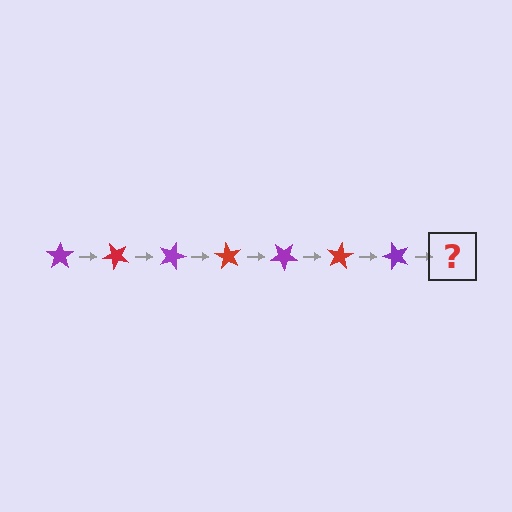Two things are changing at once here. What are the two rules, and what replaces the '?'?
The two rules are that it rotates 45 degrees each step and the color cycles through purple and red. The '?' should be a red star, rotated 315 degrees from the start.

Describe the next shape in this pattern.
It should be a red star, rotated 315 degrees from the start.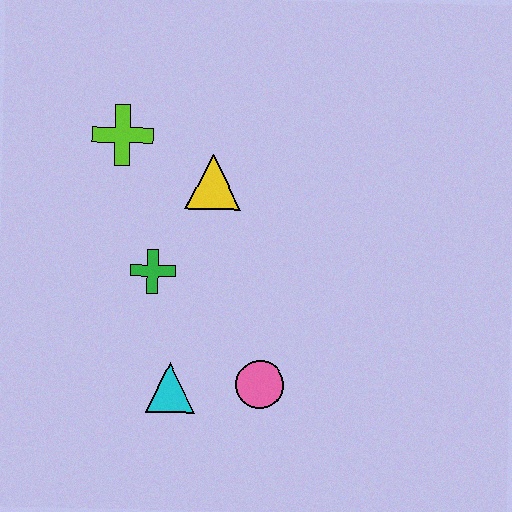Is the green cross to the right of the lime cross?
Yes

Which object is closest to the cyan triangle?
The pink circle is closest to the cyan triangle.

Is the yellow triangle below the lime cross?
Yes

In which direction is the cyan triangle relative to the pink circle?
The cyan triangle is to the left of the pink circle.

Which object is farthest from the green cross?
The pink circle is farthest from the green cross.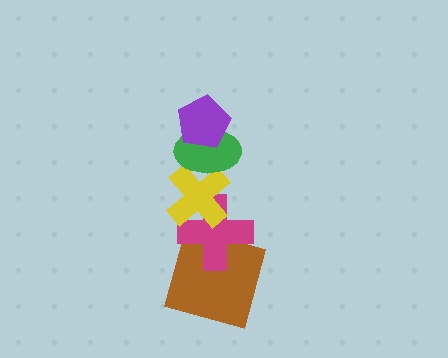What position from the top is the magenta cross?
The magenta cross is 4th from the top.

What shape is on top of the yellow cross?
The green ellipse is on top of the yellow cross.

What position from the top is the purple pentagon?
The purple pentagon is 1st from the top.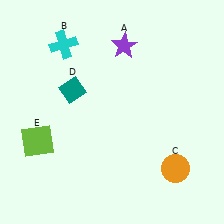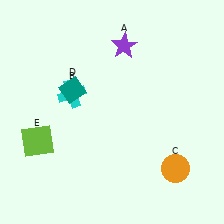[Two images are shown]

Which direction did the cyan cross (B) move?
The cyan cross (B) moved down.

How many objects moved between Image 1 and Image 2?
1 object moved between the two images.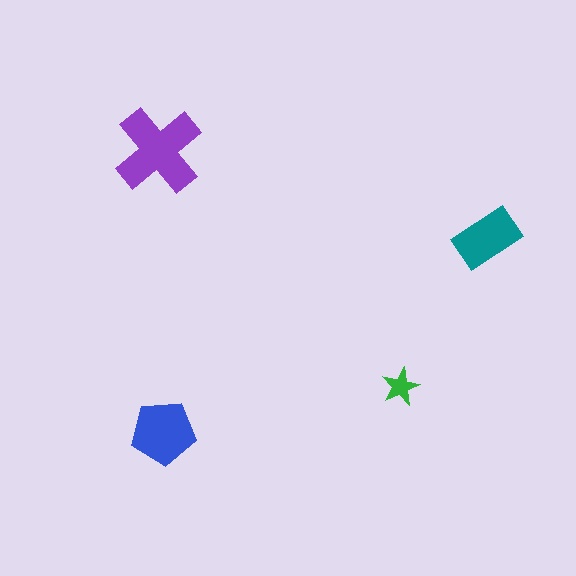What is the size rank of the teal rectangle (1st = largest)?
3rd.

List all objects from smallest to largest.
The green star, the teal rectangle, the blue pentagon, the purple cross.